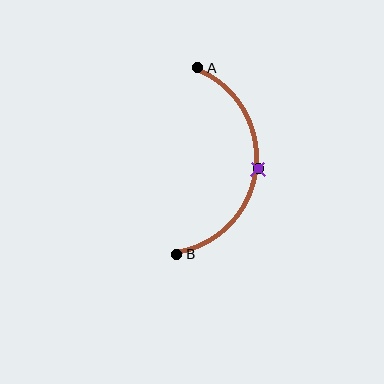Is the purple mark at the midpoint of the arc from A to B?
Yes. The purple mark lies on the arc at equal arc-length from both A and B — it is the arc midpoint.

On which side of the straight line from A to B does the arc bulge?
The arc bulges to the right of the straight line connecting A and B.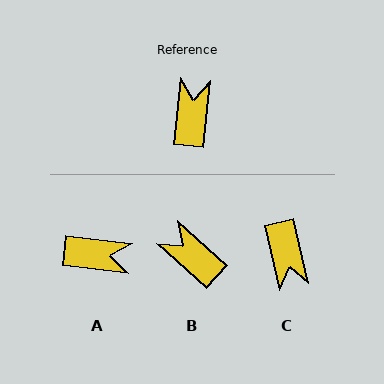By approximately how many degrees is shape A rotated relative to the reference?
Approximately 91 degrees clockwise.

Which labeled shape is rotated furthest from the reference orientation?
C, about 162 degrees away.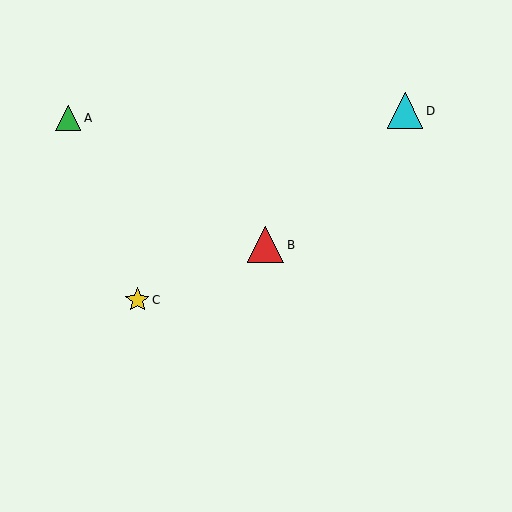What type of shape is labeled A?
Shape A is a green triangle.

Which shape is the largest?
The red triangle (labeled B) is the largest.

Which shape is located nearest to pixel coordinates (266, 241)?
The red triangle (labeled B) at (266, 245) is nearest to that location.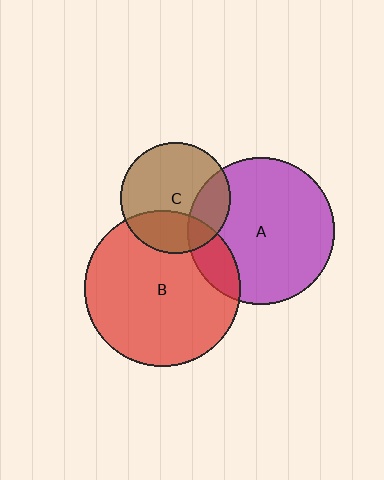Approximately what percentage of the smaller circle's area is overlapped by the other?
Approximately 25%.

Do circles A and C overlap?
Yes.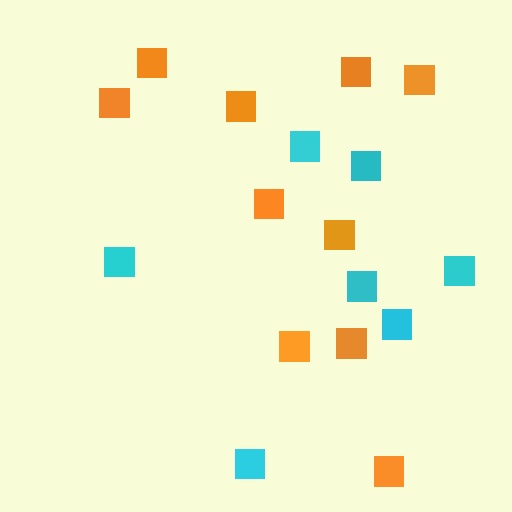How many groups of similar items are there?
There are 2 groups: one group of orange squares (10) and one group of cyan squares (7).